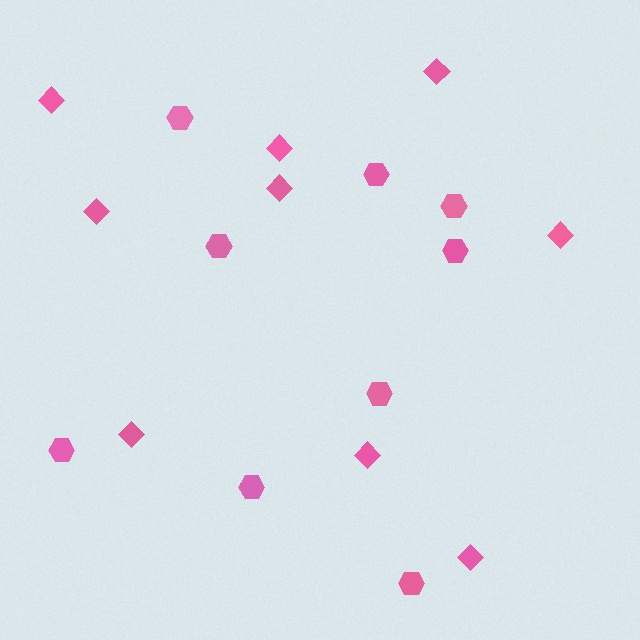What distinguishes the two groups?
There are 2 groups: one group of diamonds (9) and one group of hexagons (9).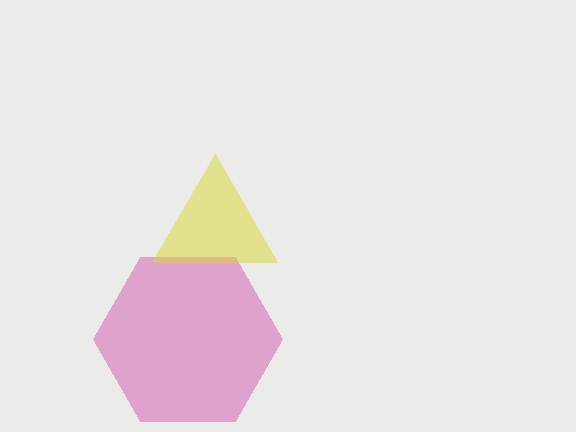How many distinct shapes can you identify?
There are 2 distinct shapes: a magenta hexagon, a yellow triangle.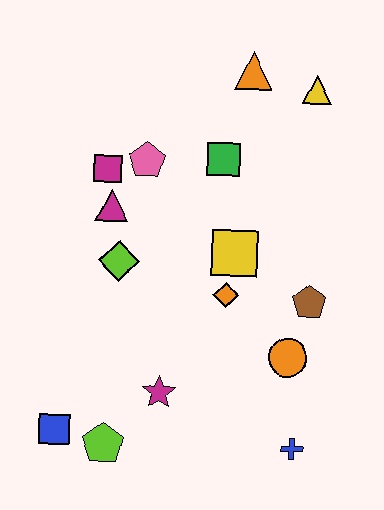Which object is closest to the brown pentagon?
The orange circle is closest to the brown pentagon.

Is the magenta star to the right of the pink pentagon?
Yes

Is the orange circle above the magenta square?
No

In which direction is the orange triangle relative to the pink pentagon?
The orange triangle is to the right of the pink pentagon.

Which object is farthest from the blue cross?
The orange triangle is farthest from the blue cross.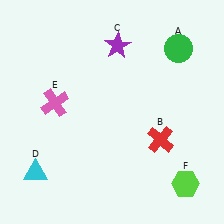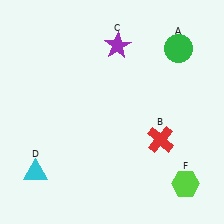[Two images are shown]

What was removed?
The pink cross (E) was removed in Image 2.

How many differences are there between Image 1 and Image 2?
There is 1 difference between the two images.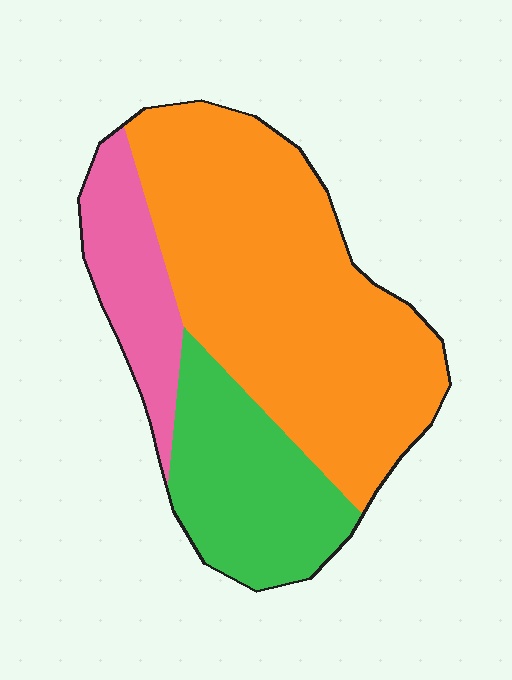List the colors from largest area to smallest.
From largest to smallest: orange, green, pink.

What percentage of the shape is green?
Green covers 25% of the shape.